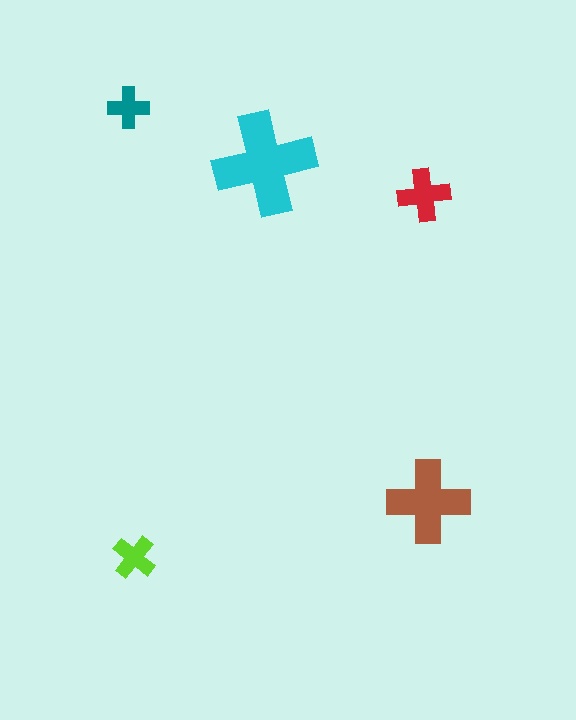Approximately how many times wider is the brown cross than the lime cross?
About 2 times wider.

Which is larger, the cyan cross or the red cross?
The cyan one.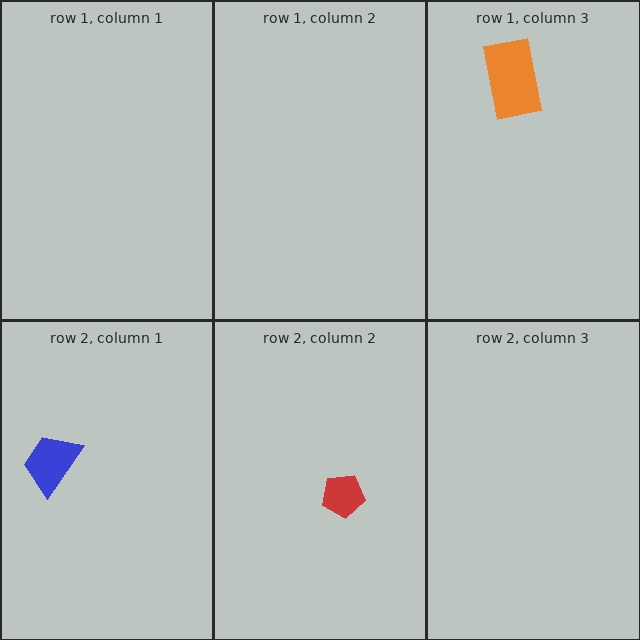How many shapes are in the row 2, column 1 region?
1.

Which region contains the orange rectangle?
The row 1, column 3 region.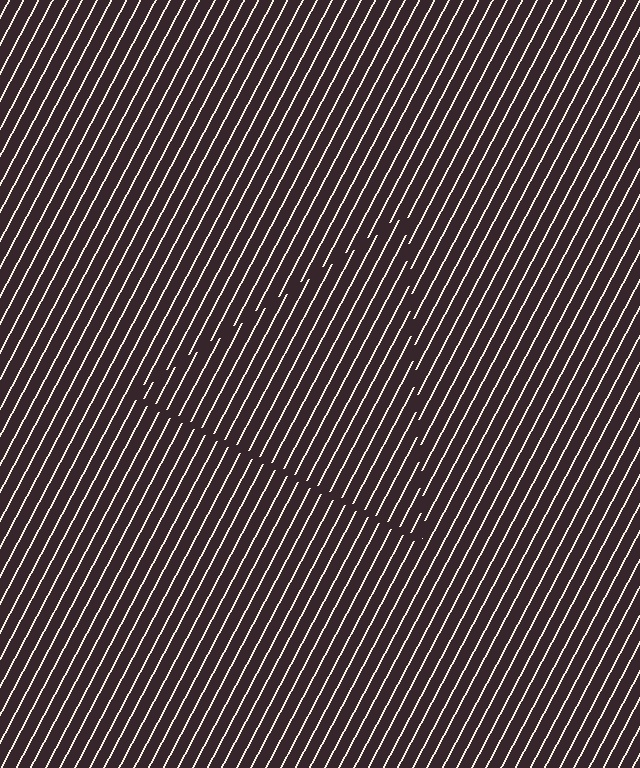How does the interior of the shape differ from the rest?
The interior of the shape contains the same grating, shifted by half a period — the contour is defined by the phase discontinuity where line-ends from the inner and outer gratings abut.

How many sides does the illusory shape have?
3 sides — the line-ends trace a triangle.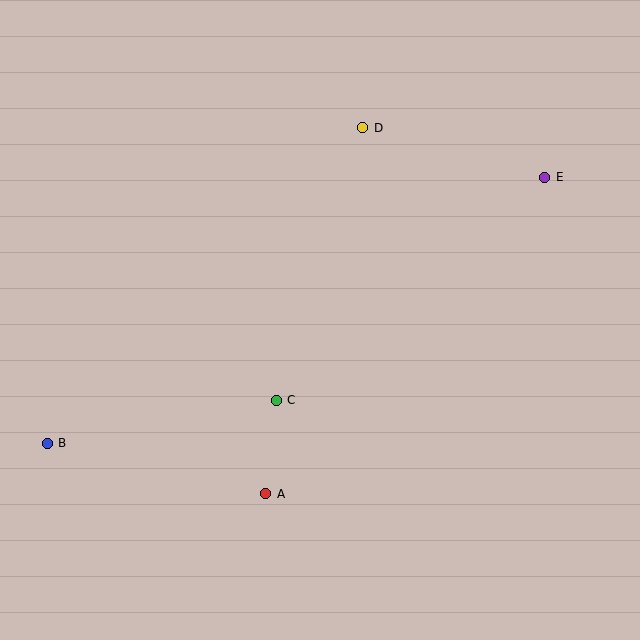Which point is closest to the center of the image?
Point C at (276, 400) is closest to the center.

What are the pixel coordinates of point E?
Point E is at (545, 177).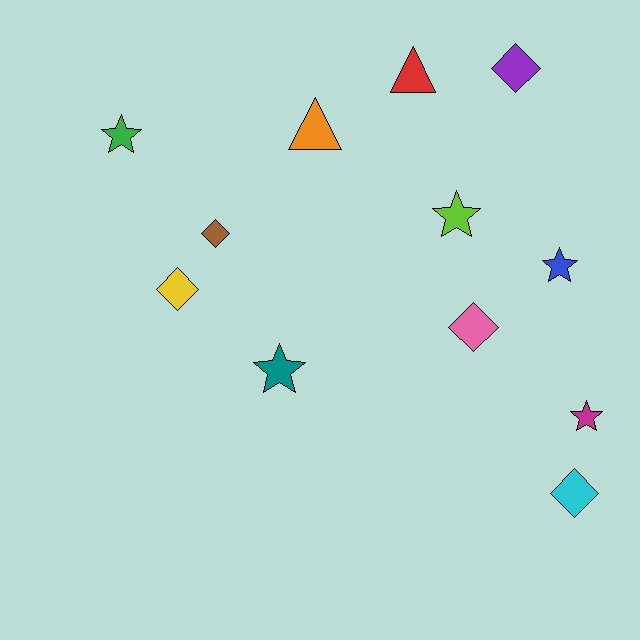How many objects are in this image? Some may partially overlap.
There are 12 objects.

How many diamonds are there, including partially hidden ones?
There are 5 diamonds.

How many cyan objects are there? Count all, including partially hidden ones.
There is 1 cyan object.